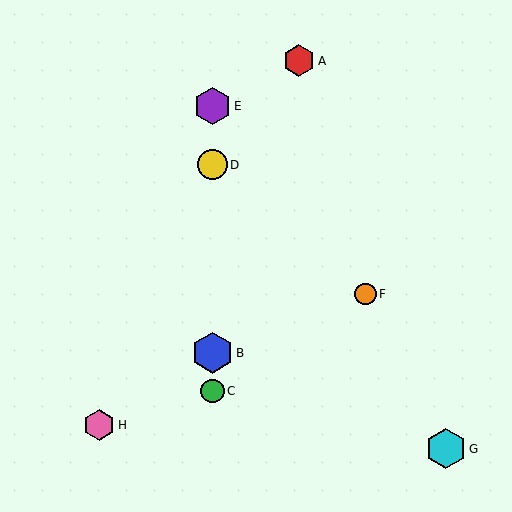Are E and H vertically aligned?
No, E is at x≈212 and H is at x≈99.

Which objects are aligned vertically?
Objects B, C, D, E are aligned vertically.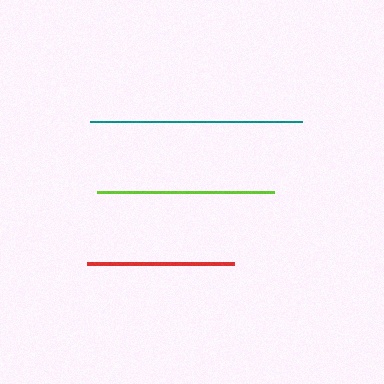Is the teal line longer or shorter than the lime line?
The teal line is longer than the lime line.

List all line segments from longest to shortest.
From longest to shortest: teal, lime, red.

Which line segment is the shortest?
The red line is the shortest at approximately 147 pixels.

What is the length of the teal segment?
The teal segment is approximately 212 pixels long.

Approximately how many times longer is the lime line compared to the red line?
The lime line is approximately 1.2 times the length of the red line.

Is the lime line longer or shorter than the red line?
The lime line is longer than the red line.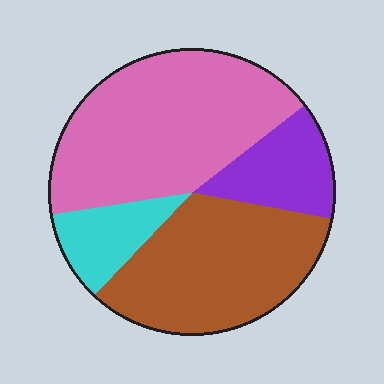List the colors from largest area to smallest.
From largest to smallest: pink, brown, purple, cyan.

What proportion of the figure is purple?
Purple covers around 15% of the figure.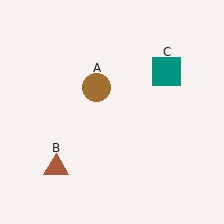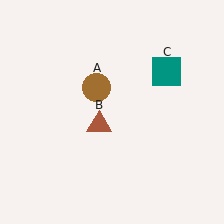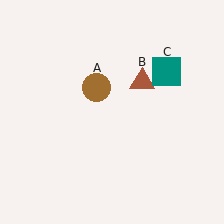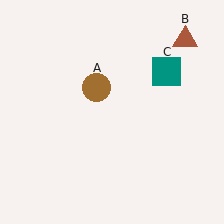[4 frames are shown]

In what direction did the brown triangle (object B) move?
The brown triangle (object B) moved up and to the right.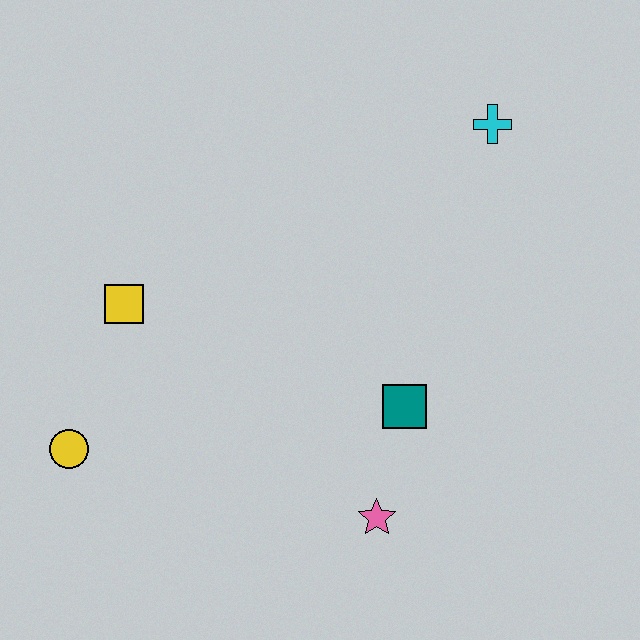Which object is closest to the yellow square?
The yellow circle is closest to the yellow square.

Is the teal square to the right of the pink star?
Yes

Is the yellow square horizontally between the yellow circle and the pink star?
Yes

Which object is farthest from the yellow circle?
The cyan cross is farthest from the yellow circle.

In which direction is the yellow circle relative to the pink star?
The yellow circle is to the left of the pink star.